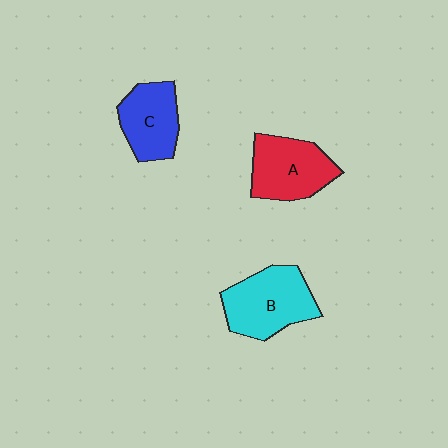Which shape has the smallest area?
Shape C (blue).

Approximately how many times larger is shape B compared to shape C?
Approximately 1.3 times.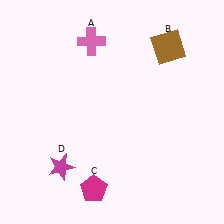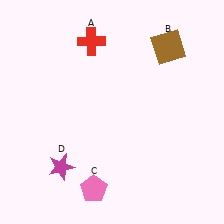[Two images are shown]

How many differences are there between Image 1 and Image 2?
There are 2 differences between the two images.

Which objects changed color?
A changed from pink to red. C changed from magenta to pink.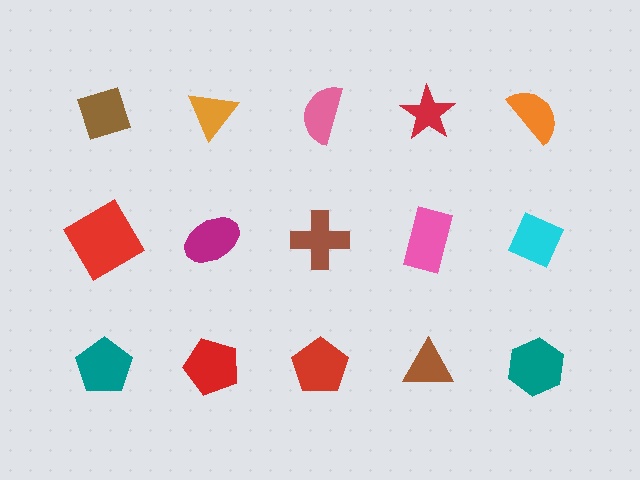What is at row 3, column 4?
A brown triangle.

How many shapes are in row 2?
5 shapes.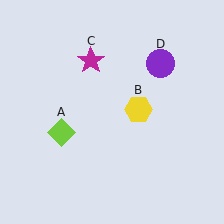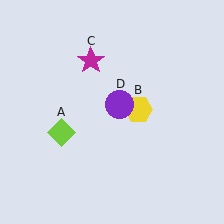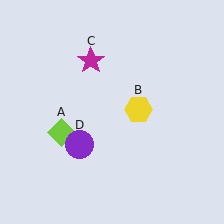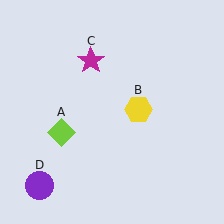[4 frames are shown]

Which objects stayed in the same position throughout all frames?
Lime diamond (object A) and yellow hexagon (object B) and magenta star (object C) remained stationary.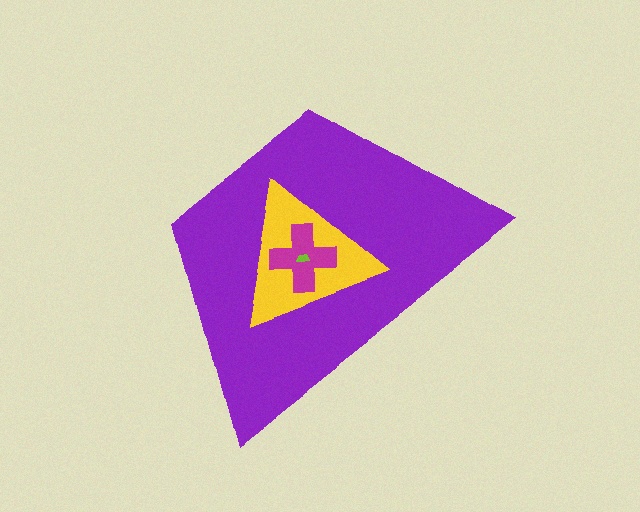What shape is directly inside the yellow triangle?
The magenta cross.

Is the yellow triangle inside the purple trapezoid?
Yes.